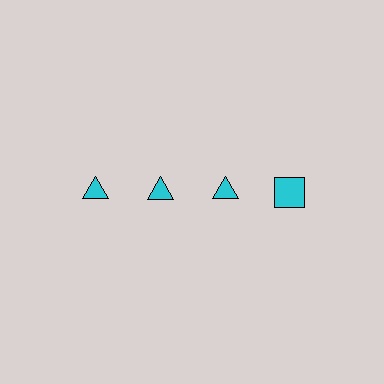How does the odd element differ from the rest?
It has a different shape: square instead of triangle.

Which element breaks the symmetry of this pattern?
The cyan square in the top row, second from right column breaks the symmetry. All other shapes are cyan triangles.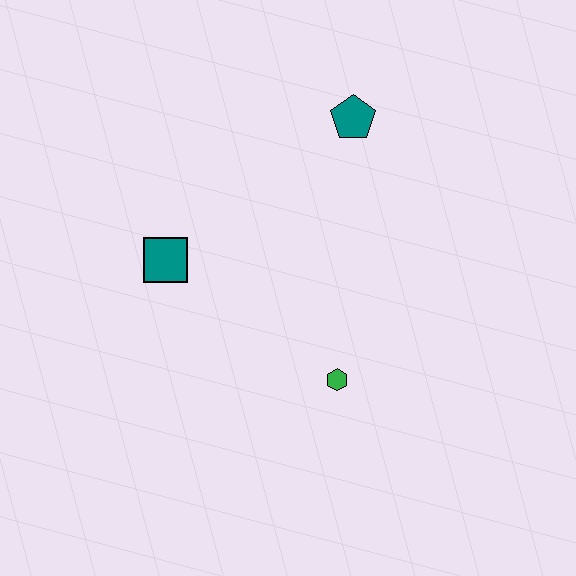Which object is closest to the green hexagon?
The teal square is closest to the green hexagon.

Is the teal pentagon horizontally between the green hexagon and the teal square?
No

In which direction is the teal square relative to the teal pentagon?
The teal square is to the left of the teal pentagon.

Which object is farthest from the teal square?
The teal pentagon is farthest from the teal square.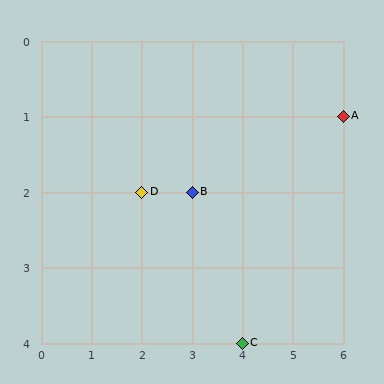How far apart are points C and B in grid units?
Points C and B are 1 column and 2 rows apart (about 2.2 grid units diagonally).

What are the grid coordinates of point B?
Point B is at grid coordinates (3, 2).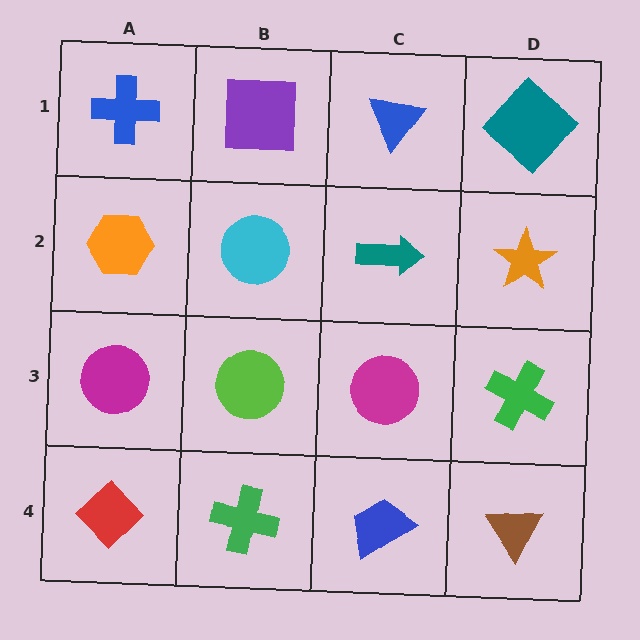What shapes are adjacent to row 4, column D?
A green cross (row 3, column D), a blue trapezoid (row 4, column C).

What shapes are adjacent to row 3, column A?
An orange hexagon (row 2, column A), a red diamond (row 4, column A), a lime circle (row 3, column B).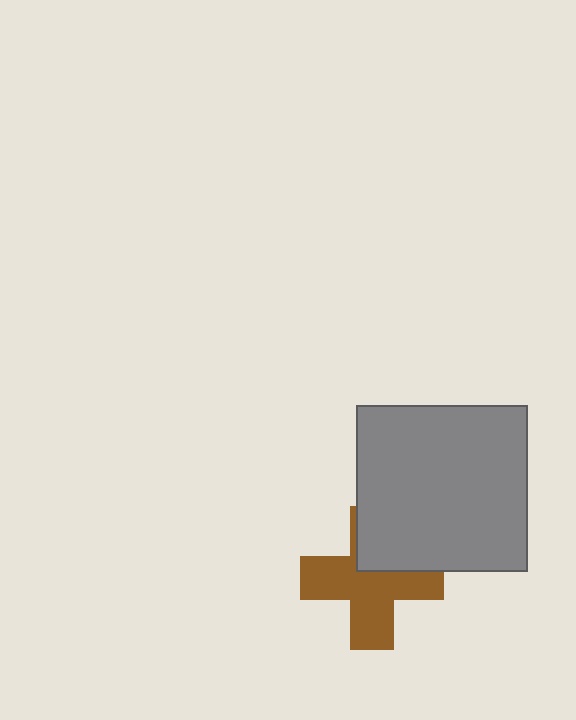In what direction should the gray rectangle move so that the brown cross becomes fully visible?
The gray rectangle should move up. That is the shortest direction to clear the overlap and leave the brown cross fully visible.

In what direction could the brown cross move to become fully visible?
The brown cross could move down. That would shift it out from behind the gray rectangle entirely.